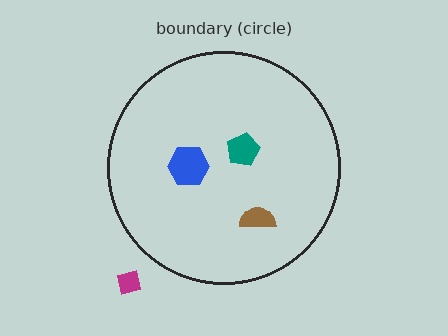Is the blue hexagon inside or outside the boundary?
Inside.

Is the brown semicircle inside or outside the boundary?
Inside.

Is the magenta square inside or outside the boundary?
Outside.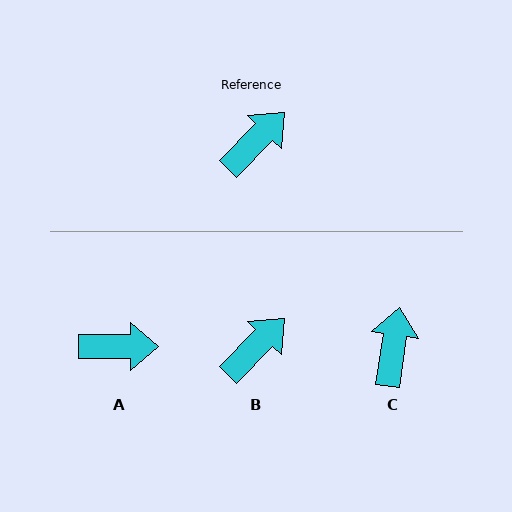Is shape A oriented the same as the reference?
No, it is off by about 46 degrees.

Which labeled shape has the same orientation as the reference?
B.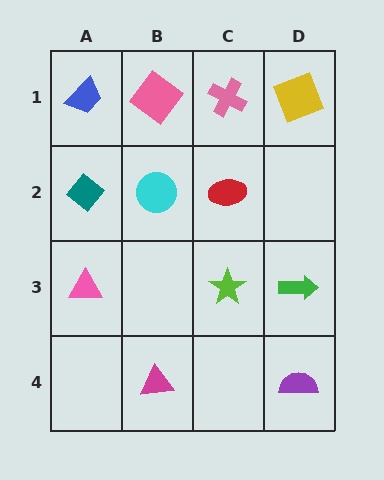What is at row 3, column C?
A lime star.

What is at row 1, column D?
A yellow square.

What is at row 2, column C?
A red ellipse.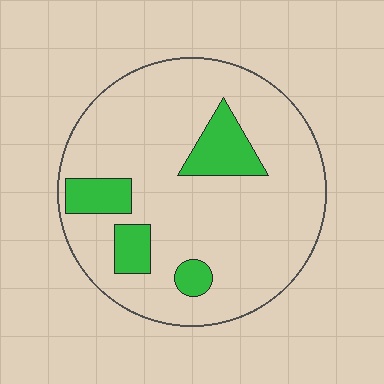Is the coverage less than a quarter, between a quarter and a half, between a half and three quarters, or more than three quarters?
Less than a quarter.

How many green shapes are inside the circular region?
4.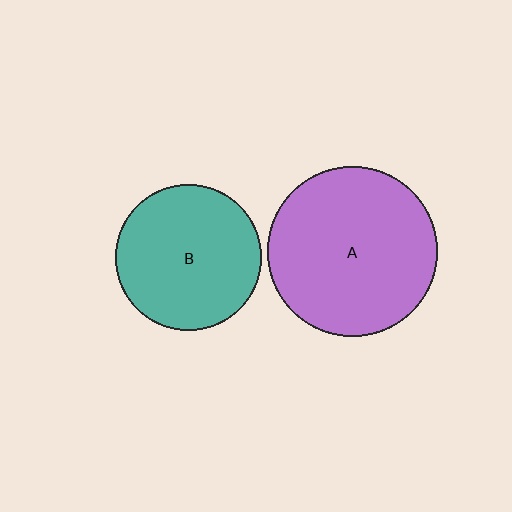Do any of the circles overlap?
No, none of the circles overlap.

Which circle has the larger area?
Circle A (purple).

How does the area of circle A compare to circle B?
Approximately 1.4 times.